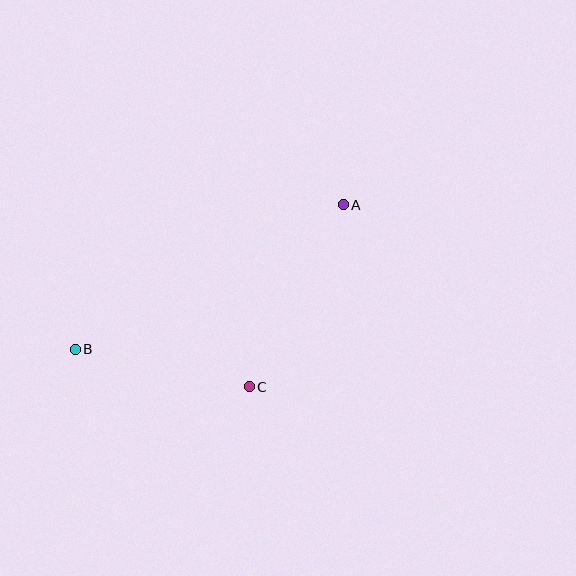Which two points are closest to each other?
Points B and C are closest to each other.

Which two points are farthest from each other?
Points A and B are farthest from each other.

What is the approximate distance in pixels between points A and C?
The distance between A and C is approximately 205 pixels.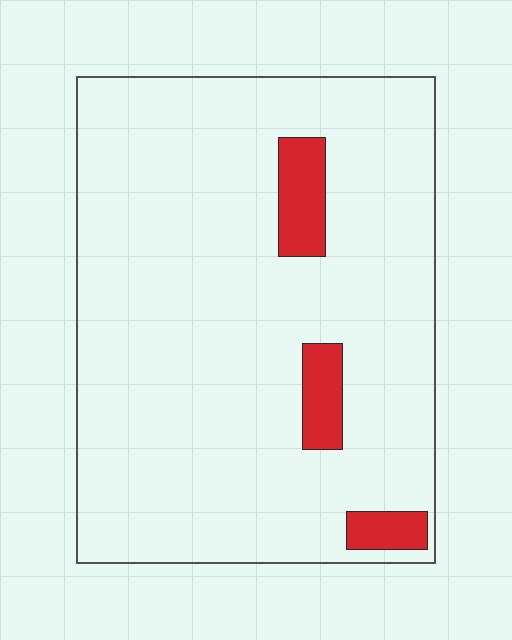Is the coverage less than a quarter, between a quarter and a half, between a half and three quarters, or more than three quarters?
Less than a quarter.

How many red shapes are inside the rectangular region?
3.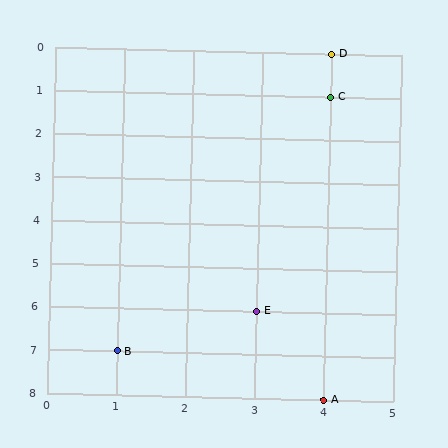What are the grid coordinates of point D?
Point D is at grid coordinates (4, 0).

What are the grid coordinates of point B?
Point B is at grid coordinates (1, 7).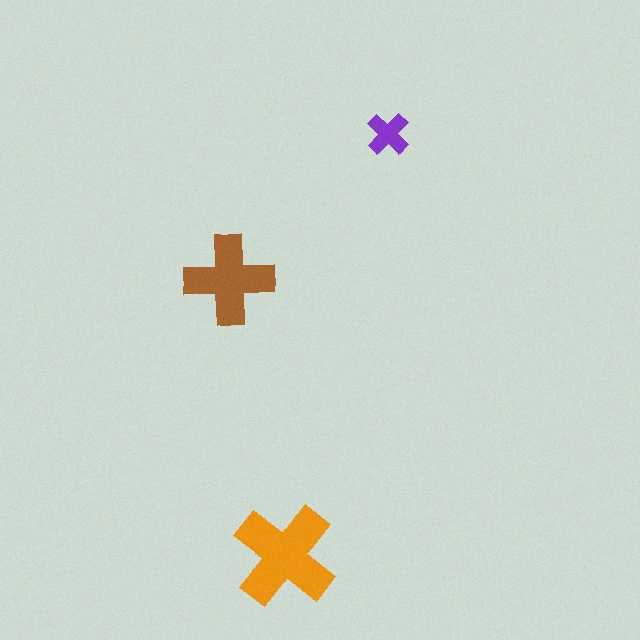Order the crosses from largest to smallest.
the orange one, the brown one, the purple one.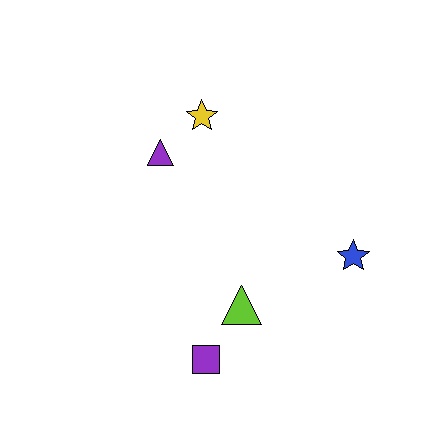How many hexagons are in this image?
There are no hexagons.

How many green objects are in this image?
There are no green objects.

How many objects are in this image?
There are 5 objects.